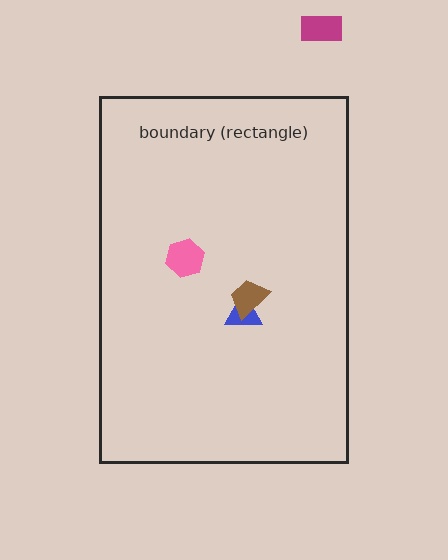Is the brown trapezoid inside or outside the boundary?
Inside.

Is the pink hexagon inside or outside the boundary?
Inside.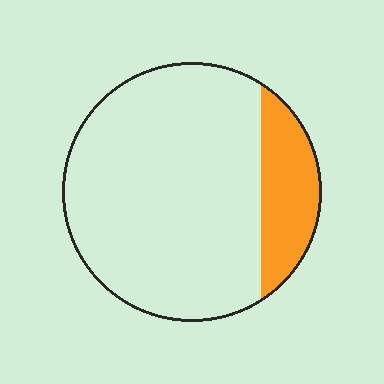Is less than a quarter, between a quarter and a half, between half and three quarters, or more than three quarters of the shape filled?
Less than a quarter.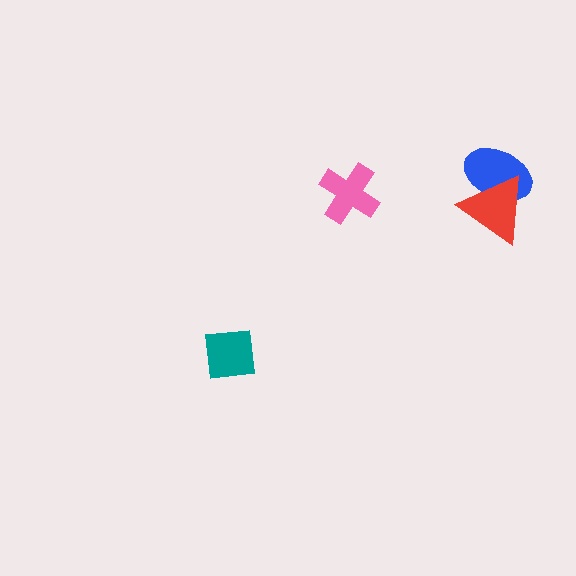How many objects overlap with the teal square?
0 objects overlap with the teal square.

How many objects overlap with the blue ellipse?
1 object overlaps with the blue ellipse.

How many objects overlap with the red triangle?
1 object overlaps with the red triangle.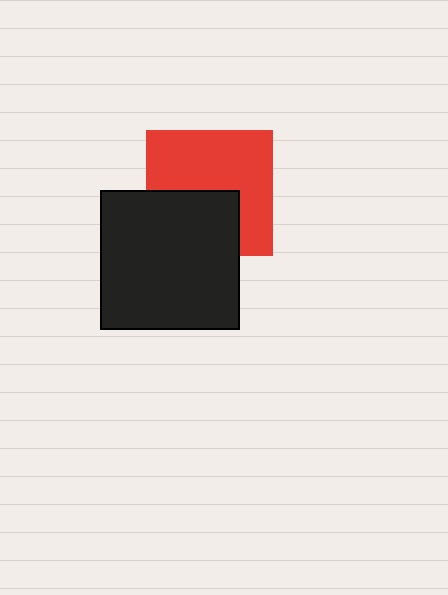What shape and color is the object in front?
The object in front is a black square.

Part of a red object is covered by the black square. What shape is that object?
It is a square.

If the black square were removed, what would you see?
You would see the complete red square.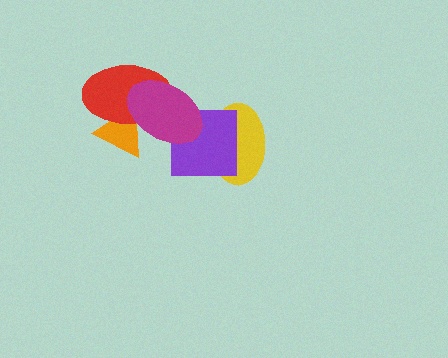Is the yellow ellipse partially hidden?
Yes, it is partially covered by another shape.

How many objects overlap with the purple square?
2 objects overlap with the purple square.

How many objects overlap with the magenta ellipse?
3 objects overlap with the magenta ellipse.